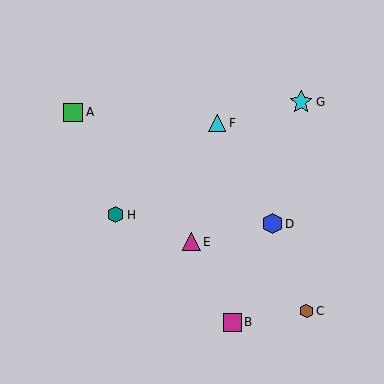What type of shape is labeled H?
Shape H is a teal hexagon.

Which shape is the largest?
The cyan star (labeled G) is the largest.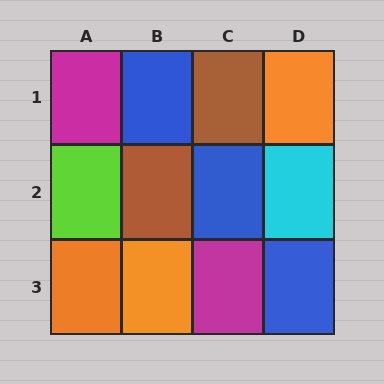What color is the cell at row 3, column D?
Blue.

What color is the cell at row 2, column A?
Lime.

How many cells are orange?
3 cells are orange.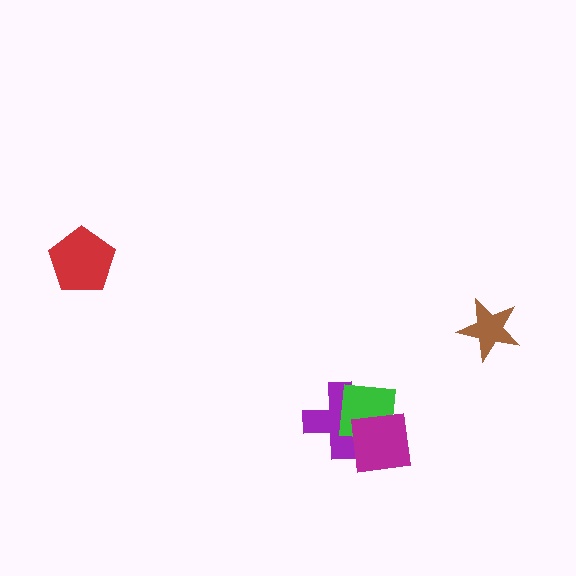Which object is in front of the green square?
The magenta square is in front of the green square.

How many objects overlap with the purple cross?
2 objects overlap with the purple cross.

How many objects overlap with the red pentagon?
0 objects overlap with the red pentagon.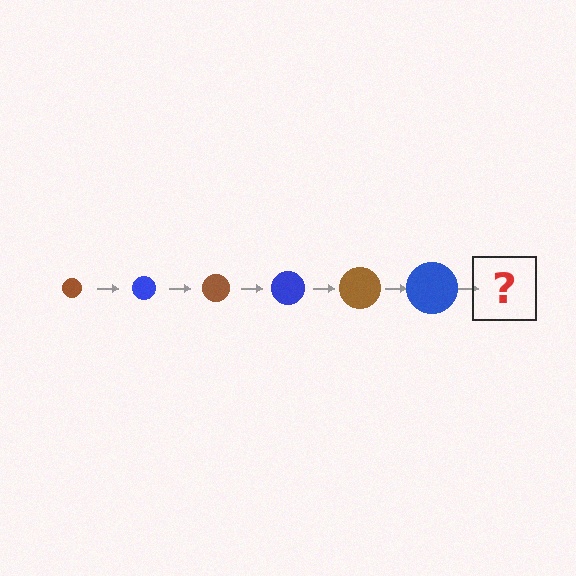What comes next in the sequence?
The next element should be a brown circle, larger than the previous one.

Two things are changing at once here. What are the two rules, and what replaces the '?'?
The two rules are that the circle grows larger each step and the color cycles through brown and blue. The '?' should be a brown circle, larger than the previous one.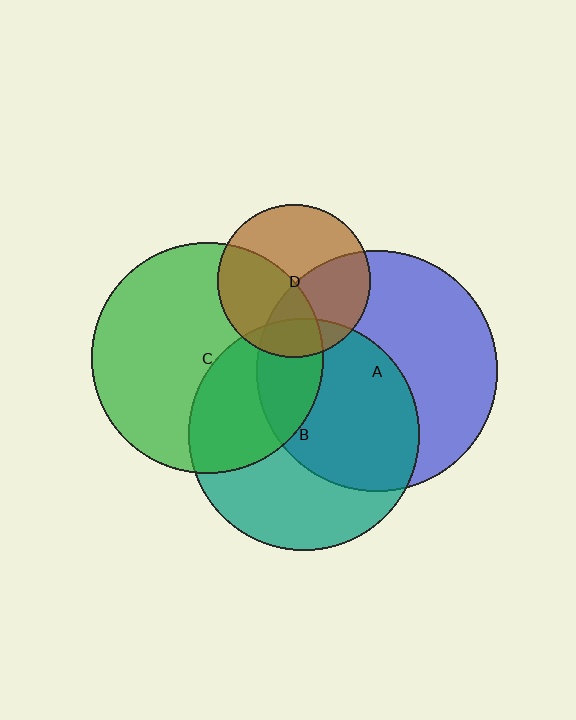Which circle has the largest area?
Circle A (blue).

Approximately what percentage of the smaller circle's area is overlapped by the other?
Approximately 35%.